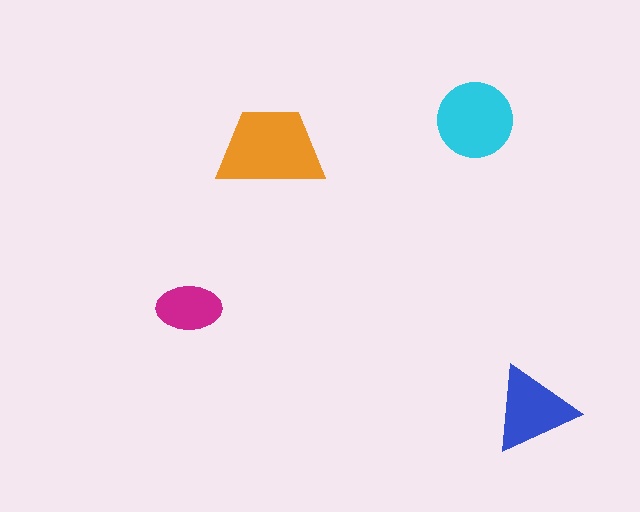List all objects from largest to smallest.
The orange trapezoid, the cyan circle, the blue triangle, the magenta ellipse.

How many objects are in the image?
There are 4 objects in the image.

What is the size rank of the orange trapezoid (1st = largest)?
1st.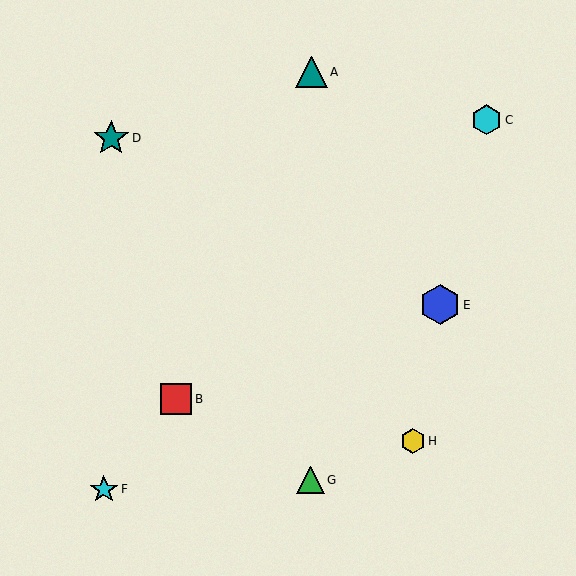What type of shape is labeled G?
Shape G is a green triangle.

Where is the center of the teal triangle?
The center of the teal triangle is at (312, 72).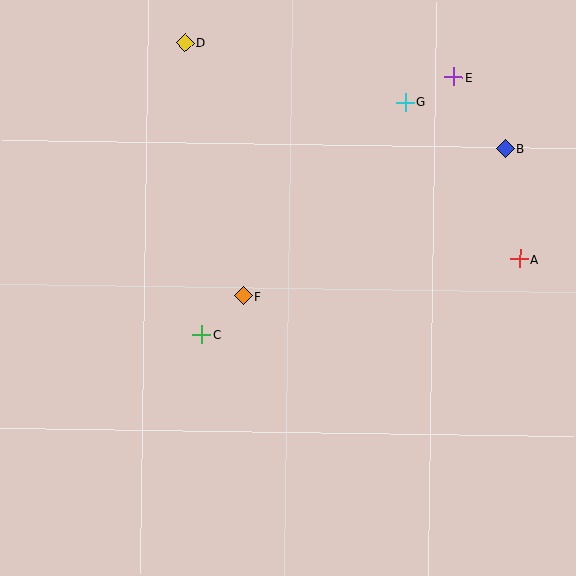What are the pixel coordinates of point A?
Point A is at (520, 259).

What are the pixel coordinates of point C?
Point C is at (202, 335).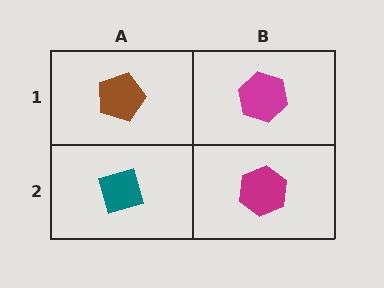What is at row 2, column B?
A magenta hexagon.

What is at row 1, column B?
A magenta hexagon.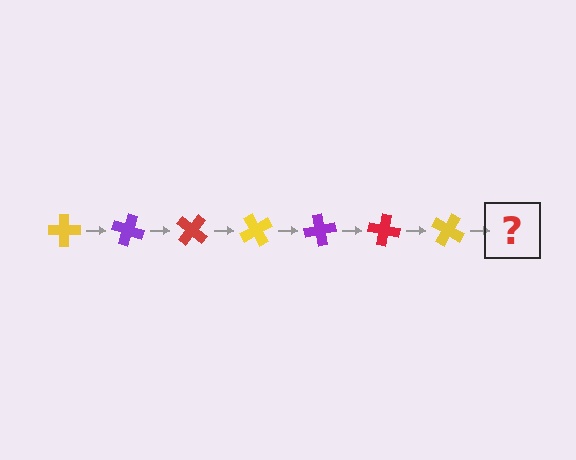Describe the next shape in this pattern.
It should be a purple cross, rotated 140 degrees from the start.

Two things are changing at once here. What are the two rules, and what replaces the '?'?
The two rules are that it rotates 20 degrees each step and the color cycles through yellow, purple, and red. The '?' should be a purple cross, rotated 140 degrees from the start.